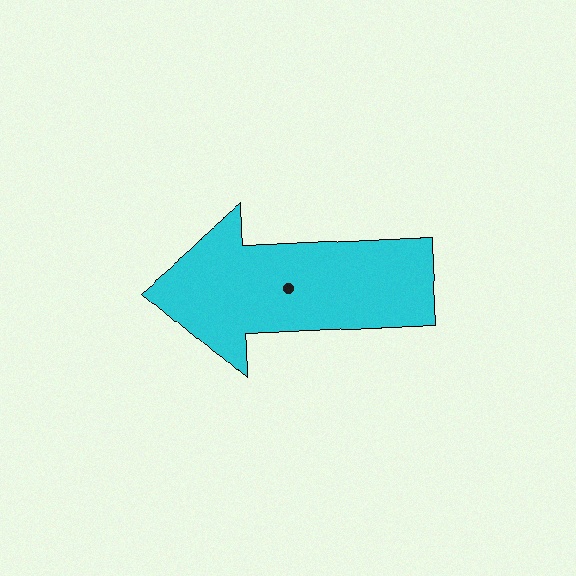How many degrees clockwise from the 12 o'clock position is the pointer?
Approximately 270 degrees.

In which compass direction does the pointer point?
West.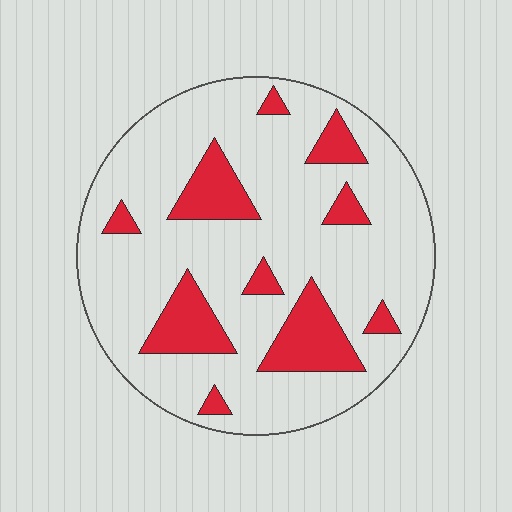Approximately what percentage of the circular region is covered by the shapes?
Approximately 20%.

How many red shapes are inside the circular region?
10.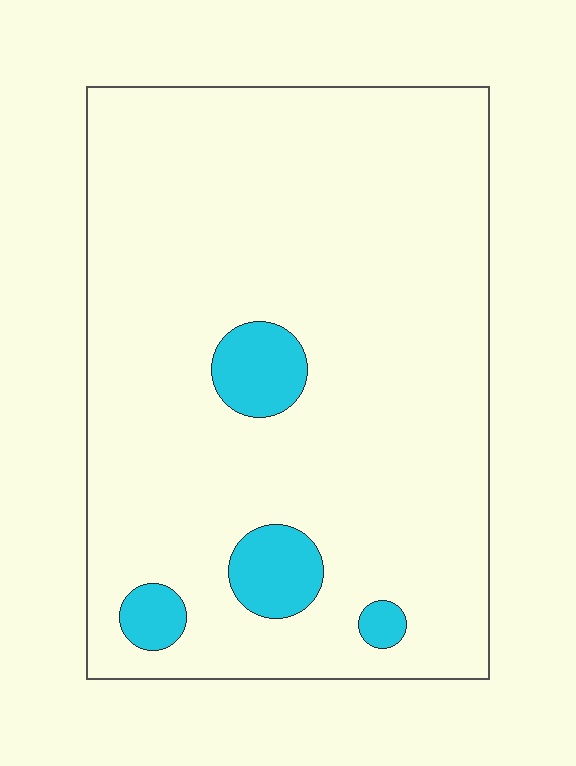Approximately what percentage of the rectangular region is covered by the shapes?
Approximately 10%.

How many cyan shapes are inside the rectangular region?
4.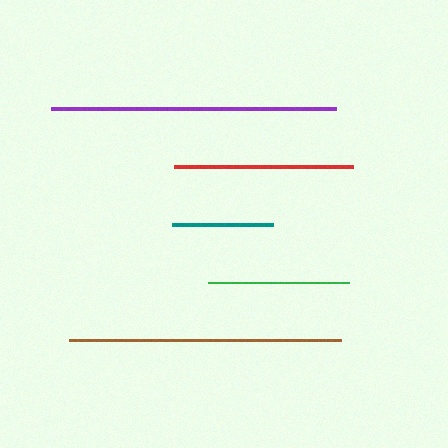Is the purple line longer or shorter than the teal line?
The purple line is longer than the teal line.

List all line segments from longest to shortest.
From longest to shortest: purple, brown, red, green, teal.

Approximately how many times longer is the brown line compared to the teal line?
The brown line is approximately 2.7 times the length of the teal line.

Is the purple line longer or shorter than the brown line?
The purple line is longer than the brown line.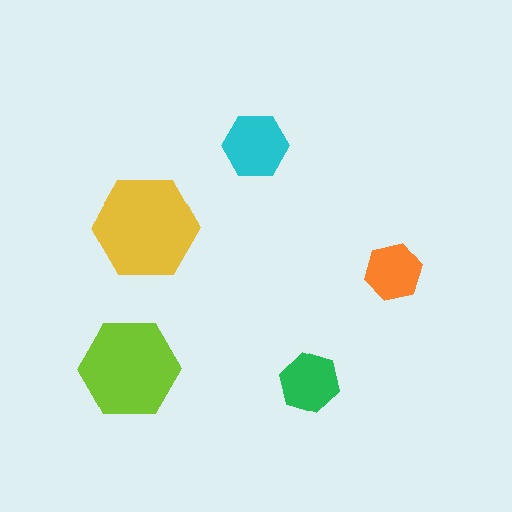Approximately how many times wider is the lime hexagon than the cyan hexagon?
About 1.5 times wider.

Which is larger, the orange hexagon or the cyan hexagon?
The cyan one.